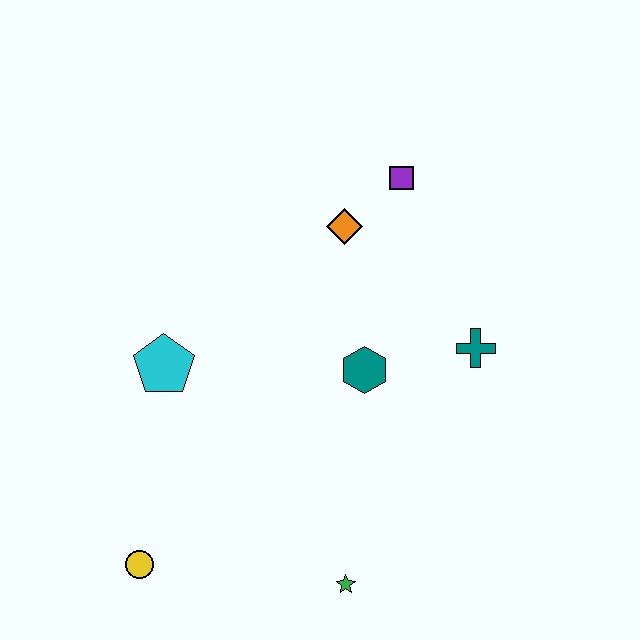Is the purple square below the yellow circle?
No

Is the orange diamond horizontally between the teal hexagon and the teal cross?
No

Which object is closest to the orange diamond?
The purple square is closest to the orange diamond.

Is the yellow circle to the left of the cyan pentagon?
Yes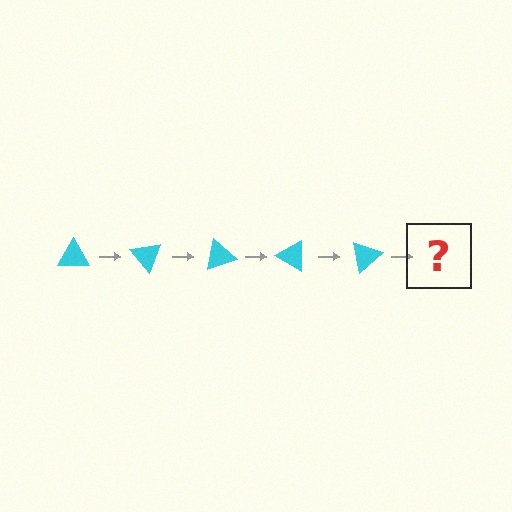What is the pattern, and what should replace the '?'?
The pattern is that the triangle rotates 50 degrees each step. The '?' should be a cyan triangle rotated 250 degrees.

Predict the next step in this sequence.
The next step is a cyan triangle rotated 250 degrees.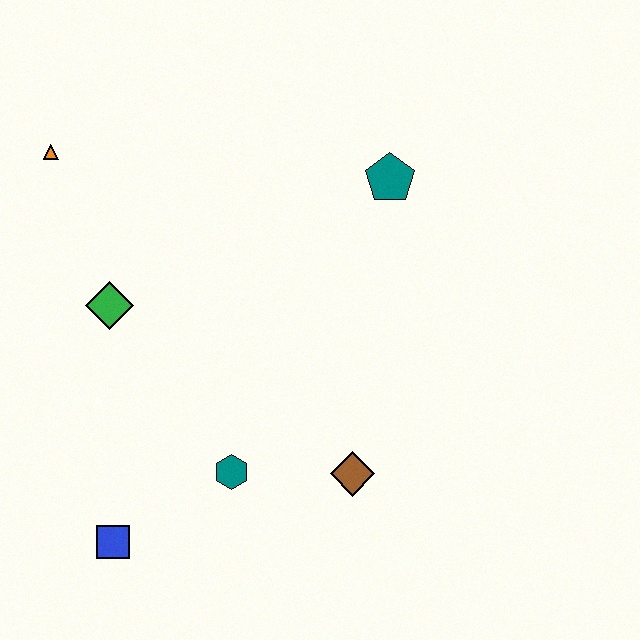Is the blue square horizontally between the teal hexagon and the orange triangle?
Yes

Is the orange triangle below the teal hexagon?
No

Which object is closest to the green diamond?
The orange triangle is closest to the green diamond.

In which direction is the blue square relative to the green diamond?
The blue square is below the green diamond.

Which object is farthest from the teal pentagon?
The blue square is farthest from the teal pentagon.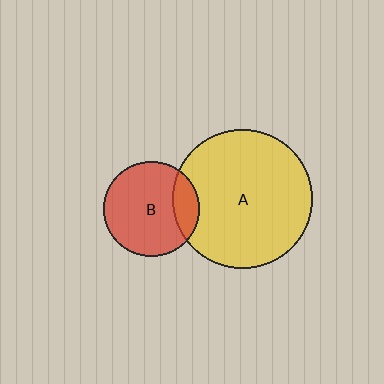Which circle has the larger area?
Circle A (yellow).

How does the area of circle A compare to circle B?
Approximately 2.1 times.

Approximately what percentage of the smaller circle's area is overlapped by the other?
Approximately 15%.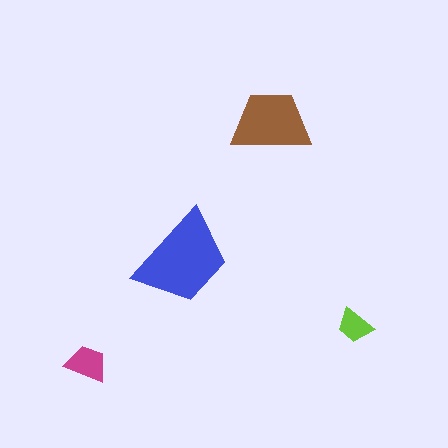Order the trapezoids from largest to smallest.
the blue one, the brown one, the magenta one, the lime one.